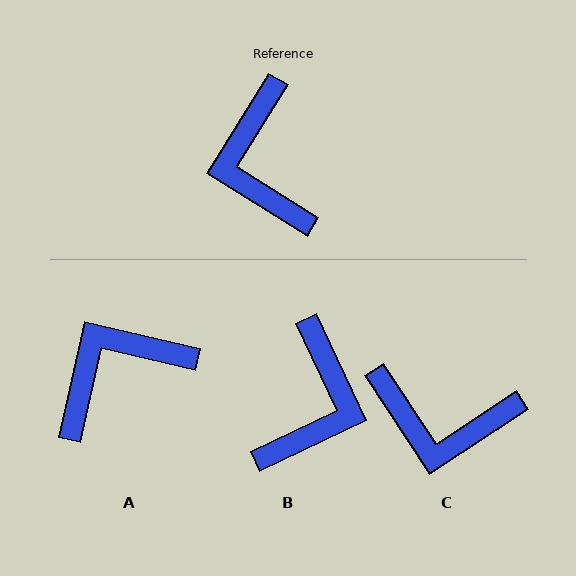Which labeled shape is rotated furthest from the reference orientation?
B, about 147 degrees away.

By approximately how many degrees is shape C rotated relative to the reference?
Approximately 65 degrees counter-clockwise.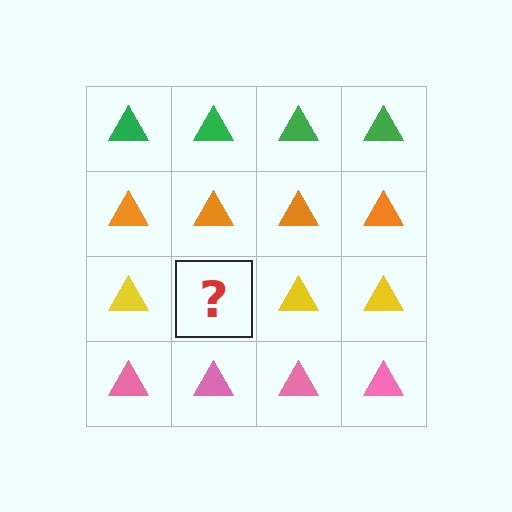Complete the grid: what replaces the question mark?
The question mark should be replaced with a yellow triangle.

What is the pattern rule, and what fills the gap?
The rule is that each row has a consistent color. The gap should be filled with a yellow triangle.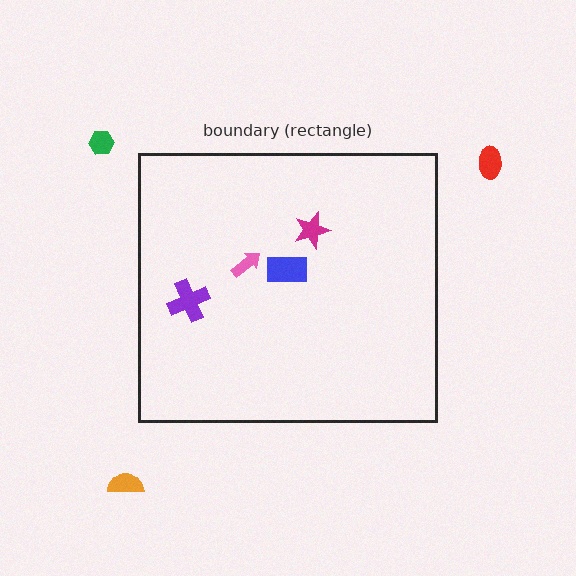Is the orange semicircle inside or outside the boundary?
Outside.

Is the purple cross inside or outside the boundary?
Inside.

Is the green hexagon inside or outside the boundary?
Outside.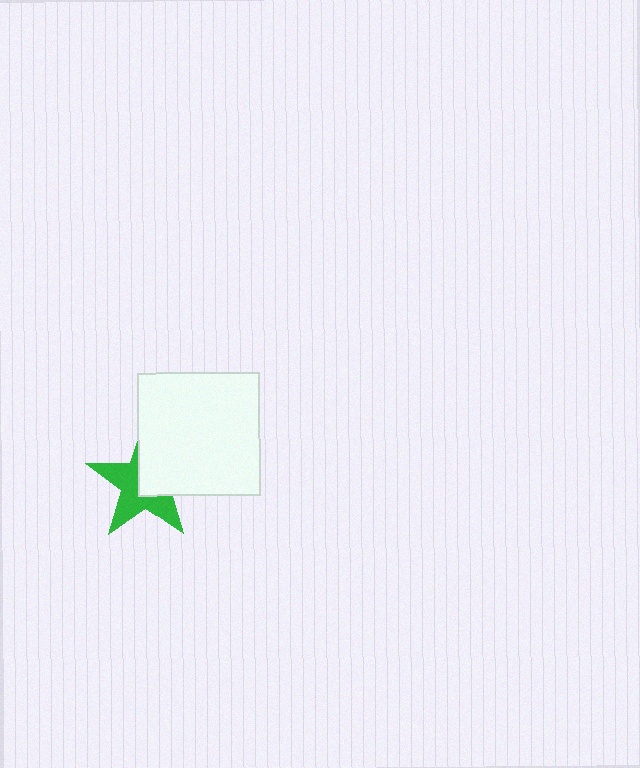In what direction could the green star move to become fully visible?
The green star could move toward the lower-left. That would shift it out from behind the white square entirely.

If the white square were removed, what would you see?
You would see the complete green star.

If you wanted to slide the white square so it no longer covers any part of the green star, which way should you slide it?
Slide it toward the upper-right — that is the most direct way to separate the two shapes.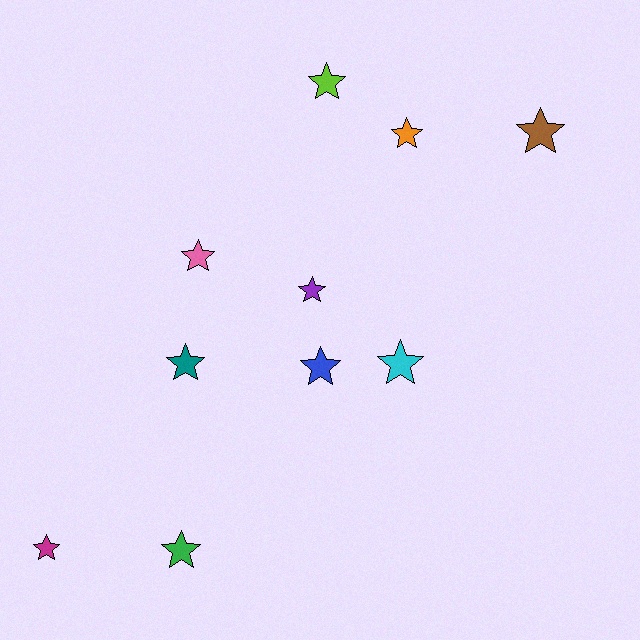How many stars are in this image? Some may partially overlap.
There are 10 stars.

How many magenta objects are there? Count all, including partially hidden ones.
There is 1 magenta object.